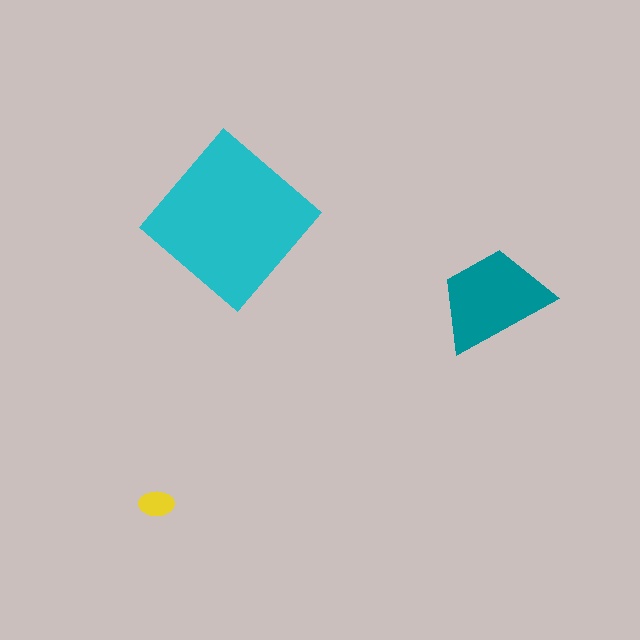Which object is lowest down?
The yellow ellipse is bottommost.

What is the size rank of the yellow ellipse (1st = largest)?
3rd.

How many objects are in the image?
There are 3 objects in the image.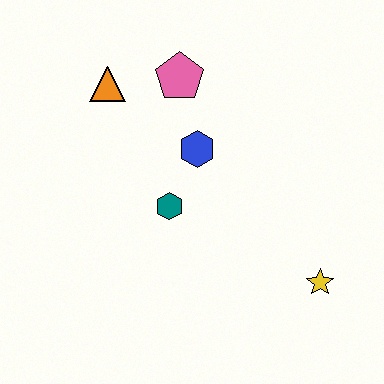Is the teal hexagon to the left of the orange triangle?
No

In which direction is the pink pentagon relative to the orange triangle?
The pink pentagon is to the right of the orange triangle.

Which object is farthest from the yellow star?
The orange triangle is farthest from the yellow star.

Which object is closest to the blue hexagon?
The teal hexagon is closest to the blue hexagon.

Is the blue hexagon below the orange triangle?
Yes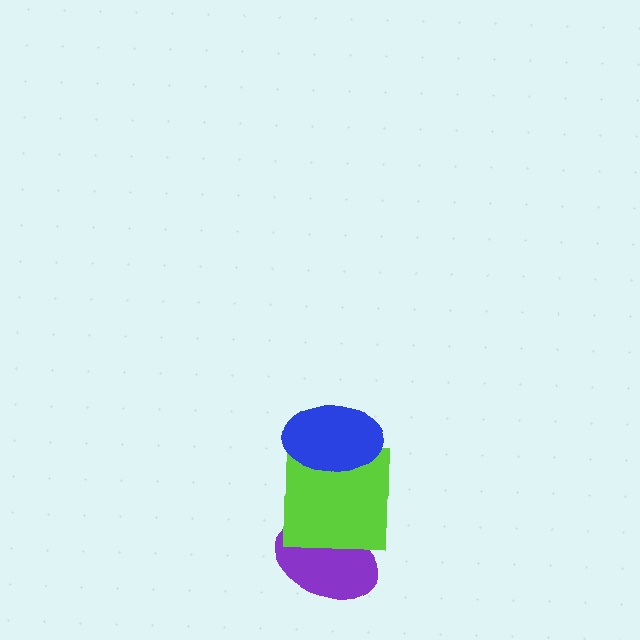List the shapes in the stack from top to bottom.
From top to bottom: the blue ellipse, the lime square, the purple ellipse.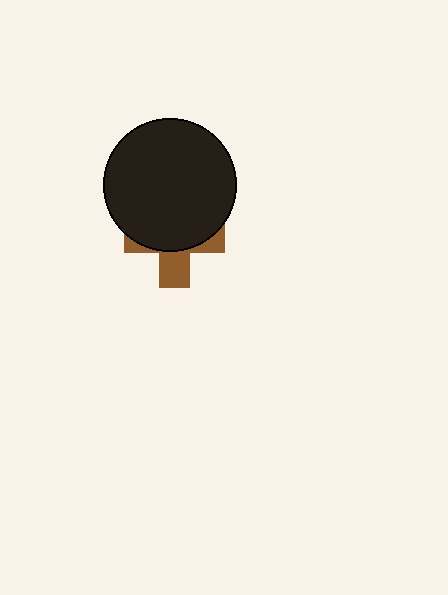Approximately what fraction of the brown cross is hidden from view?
Roughly 63% of the brown cross is hidden behind the black circle.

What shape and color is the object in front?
The object in front is a black circle.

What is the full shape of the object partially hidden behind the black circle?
The partially hidden object is a brown cross.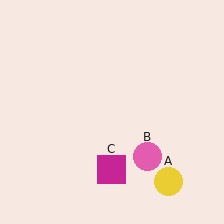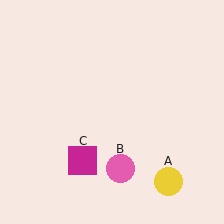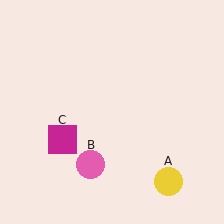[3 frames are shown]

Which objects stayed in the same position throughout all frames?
Yellow circle (object A) remained stationary.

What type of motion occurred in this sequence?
The pink circle (object B), magenta square (object C) rotated clockwise around the center of the scene.